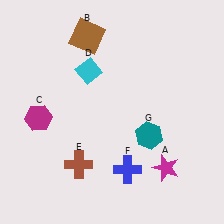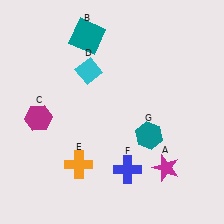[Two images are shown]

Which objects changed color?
B changed from brown to teal. E changed from brown to orange.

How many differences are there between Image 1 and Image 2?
There are 2 differences between the two images.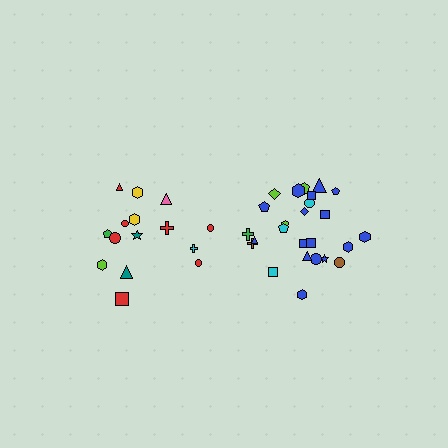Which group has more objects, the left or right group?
The right group.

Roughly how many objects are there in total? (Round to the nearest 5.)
Roughly 40 objects in total.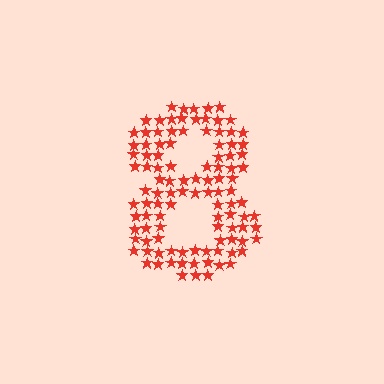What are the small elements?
The small elements are stars.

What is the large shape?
The large shape is the digit 8.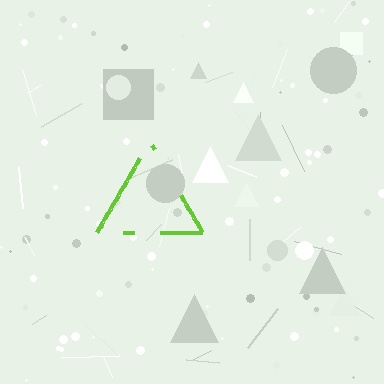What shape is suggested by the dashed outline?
The dashed outline suggests a triangle.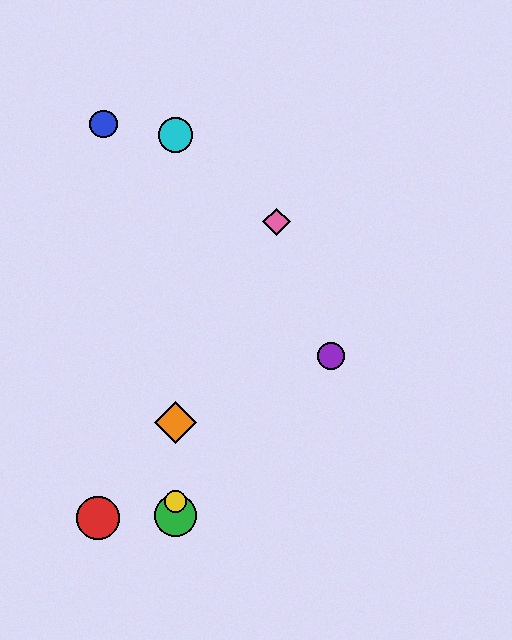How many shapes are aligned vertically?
4 shapes (the green circle, the yellow circle, the orange diamond, the cyan circle) are aligned vertically.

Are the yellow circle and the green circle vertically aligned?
Yes, both are at x≈176.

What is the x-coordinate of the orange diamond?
The orange diamond is at x≈176.